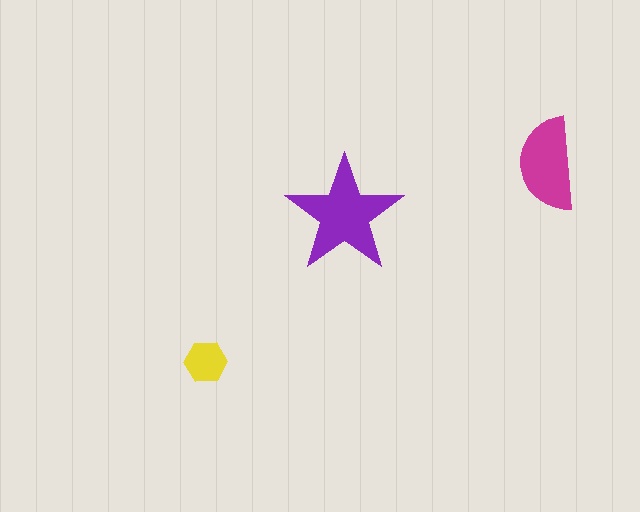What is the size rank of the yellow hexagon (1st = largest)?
3rd.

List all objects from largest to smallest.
The purple star, the magenta semicircle, the yellow hexagon.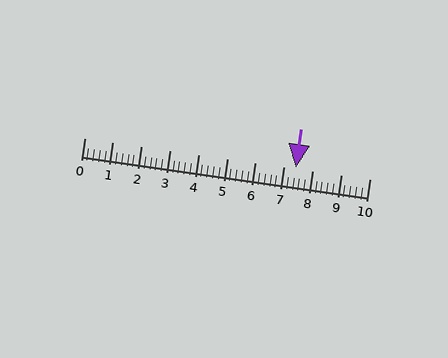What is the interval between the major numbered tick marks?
The major tick marks are spaced 1 units apart.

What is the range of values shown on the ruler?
The ruler shows values from 0 to 10.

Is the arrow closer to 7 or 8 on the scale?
The arrow is closer to 7.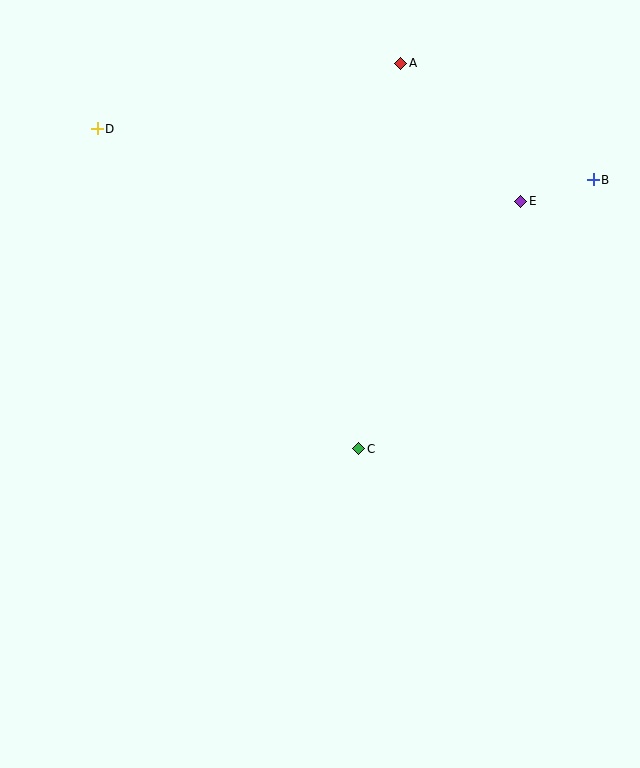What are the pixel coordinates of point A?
Point A is at (401, 63).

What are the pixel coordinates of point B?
Point B is at (593, 180).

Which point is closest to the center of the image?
Point C at (359, 449) is closest to the center.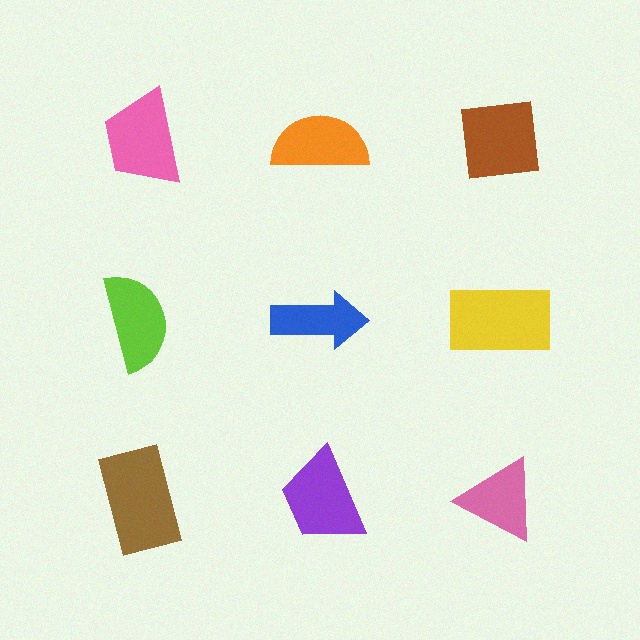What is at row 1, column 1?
A pink trapezoid.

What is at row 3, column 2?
A purple trapezoid.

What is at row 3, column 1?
A brown rectangle.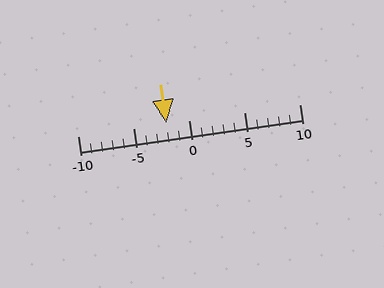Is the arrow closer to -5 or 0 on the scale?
The arrow is closer to 0.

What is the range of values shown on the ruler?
The ruler shows values from -10 to 10.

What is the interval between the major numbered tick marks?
The major tick marks are spaced 5 units apart.